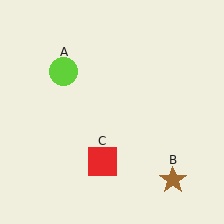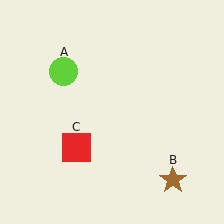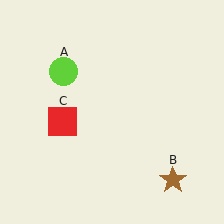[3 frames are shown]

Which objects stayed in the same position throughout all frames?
Lime circle (object A) and brown star (object B) remained stationary.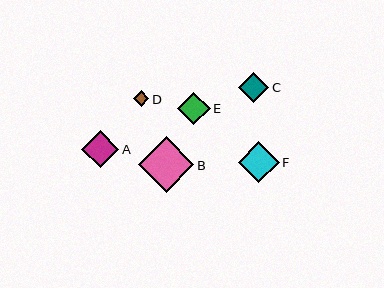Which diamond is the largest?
Diamond B is the largest with a size of approximately 55 pixels.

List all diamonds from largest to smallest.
From largest to smallest: B, F, A, E, C, D.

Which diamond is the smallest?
Diamond D is the smallest with a size of approximately 15 pixels.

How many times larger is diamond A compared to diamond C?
Diamond A is approximately 1.2 times the size of diamond C.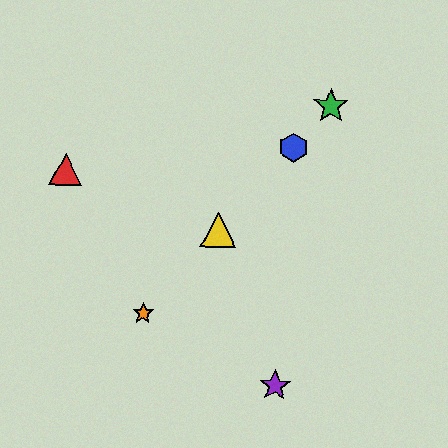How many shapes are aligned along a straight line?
4 shapes (the blue hexagon, the green star, the yellow triangle, the orange star) are aligned along a straight line.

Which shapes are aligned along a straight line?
The blue hexagon, the green star, the yellow triangle, the orange star are aligned along a straight line.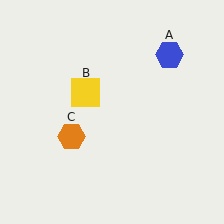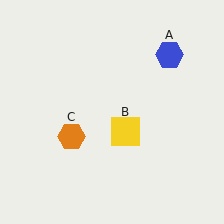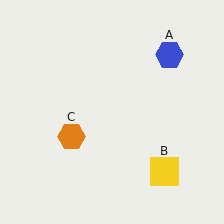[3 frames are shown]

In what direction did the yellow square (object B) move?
The yellow square (object B) moved down and to the right.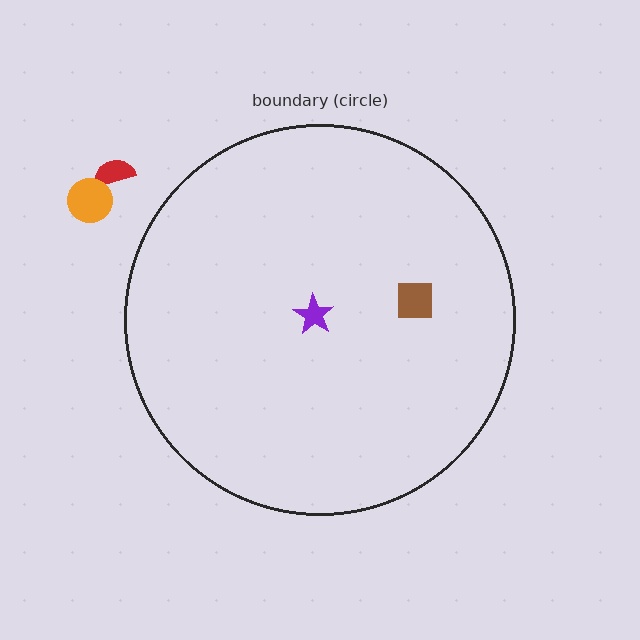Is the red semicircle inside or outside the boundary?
Outside.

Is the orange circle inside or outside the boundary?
Outside.